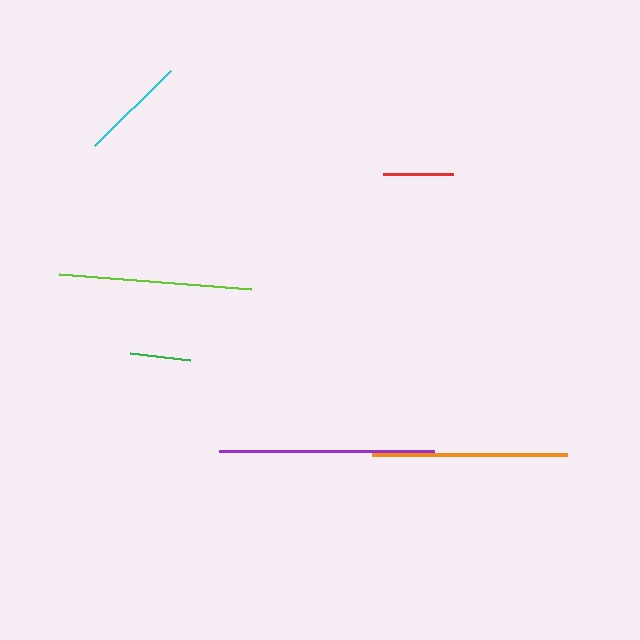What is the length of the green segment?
The green segment is approximately 60 pixels long.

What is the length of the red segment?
The red segment is approximately 70 pixels long.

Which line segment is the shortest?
The green line is the shortest at approximately 60 pixels.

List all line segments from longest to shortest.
From longest to shortest: purple, orange, lime, cyan, red, green.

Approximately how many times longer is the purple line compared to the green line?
The purple line is approximately 3.6 times the length of the green line.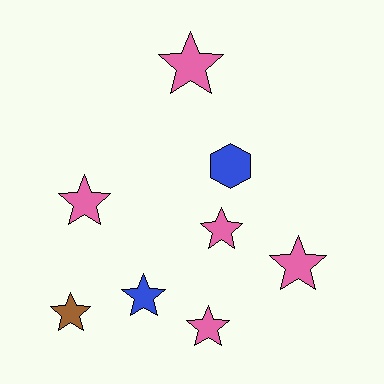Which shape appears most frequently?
Star, with 7 objects.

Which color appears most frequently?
Pink, with 5 objects.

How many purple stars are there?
There are no purple stars.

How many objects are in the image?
There are 8 objects.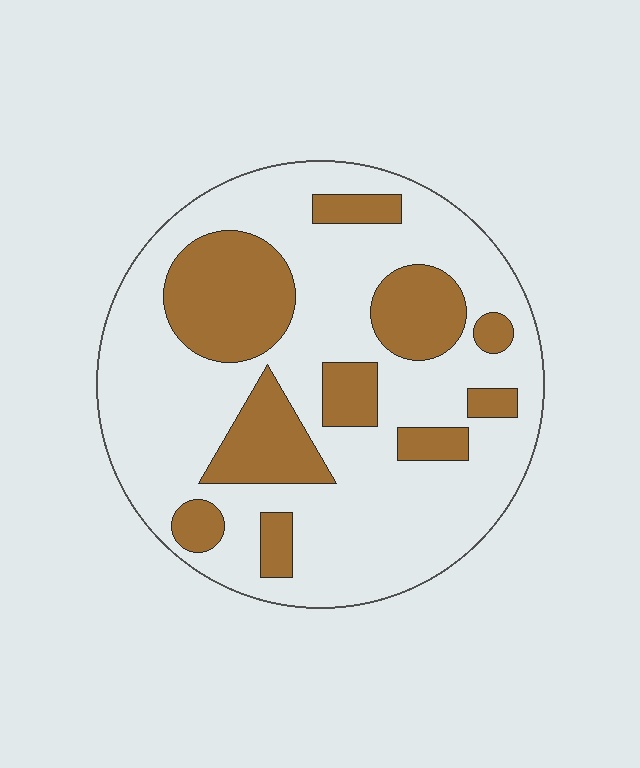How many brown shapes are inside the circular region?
10.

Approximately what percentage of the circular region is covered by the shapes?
Approximately 30%.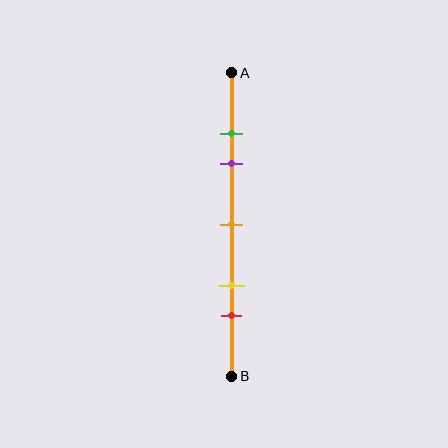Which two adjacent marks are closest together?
The green and purple marks are the closest adjacent pair.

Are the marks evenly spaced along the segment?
No, the marks are not evenly spaced.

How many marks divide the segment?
There are 5 marks dividing the segment.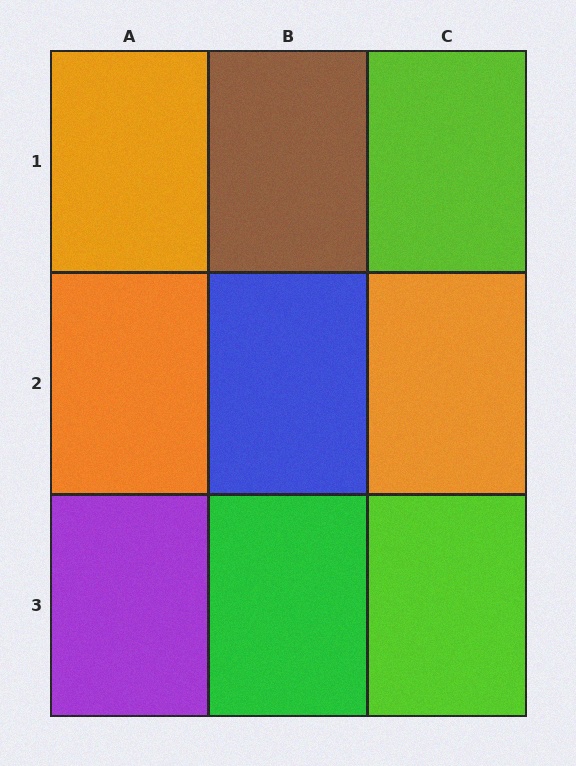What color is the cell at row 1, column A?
Orange.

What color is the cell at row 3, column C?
Lime.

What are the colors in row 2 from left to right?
Orange, blue, orange.